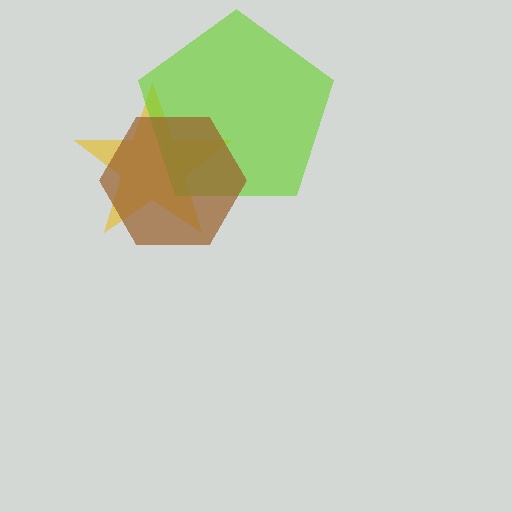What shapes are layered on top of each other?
The layered shapes are: a yellow star, a lime pentagon, a brown hexagon.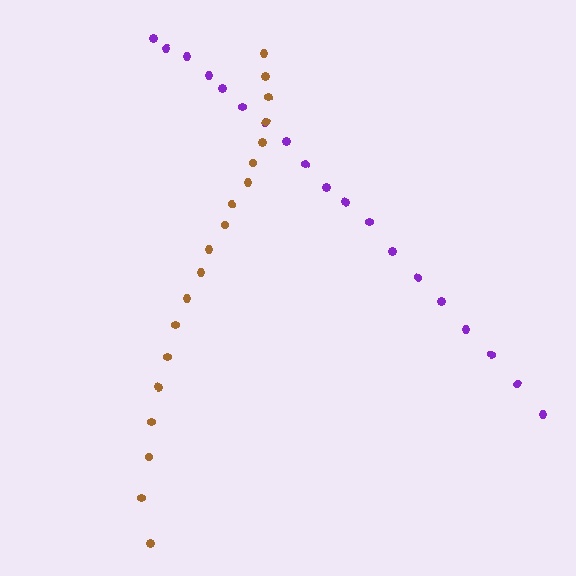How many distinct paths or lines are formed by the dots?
There are 2 distinct paths.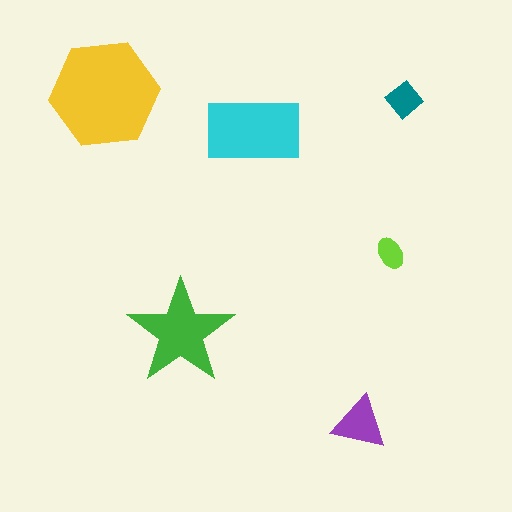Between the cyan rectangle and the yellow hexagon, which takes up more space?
The yellow hexagon.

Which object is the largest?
The yellow hexagon.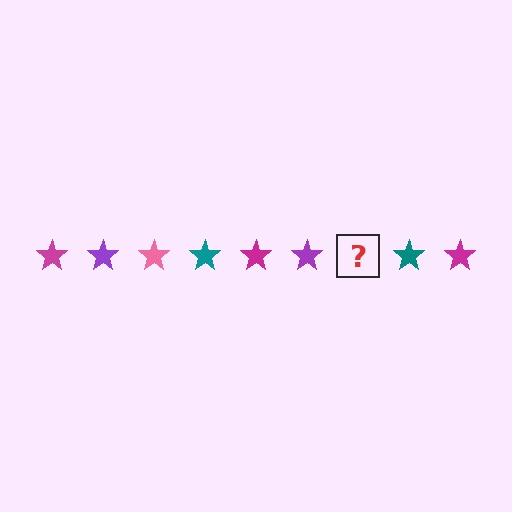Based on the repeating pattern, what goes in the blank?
The blank should be a pink star.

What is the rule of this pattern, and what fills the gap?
The rule is that the pattern cycles through magenta, purple, pink, teal stars. The gap should be filled with a pink star.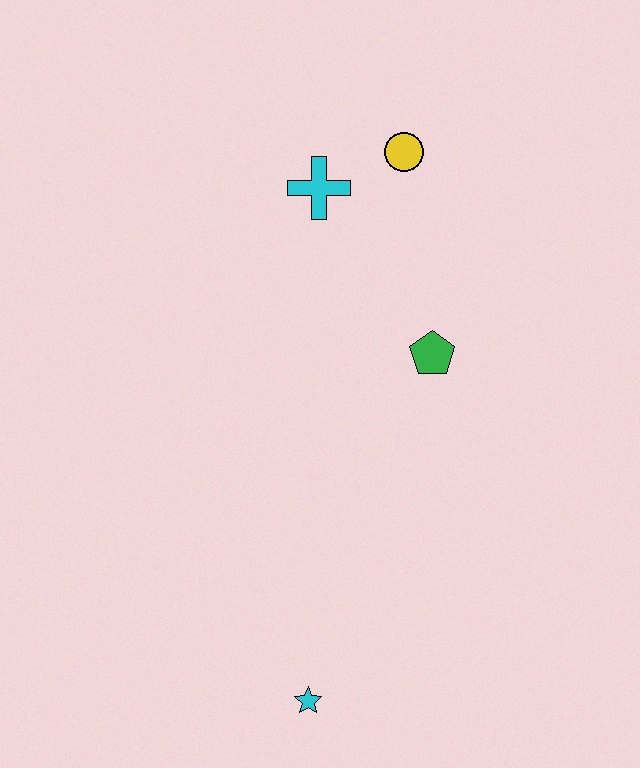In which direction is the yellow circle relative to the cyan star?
The yellow circle is above the cyan star.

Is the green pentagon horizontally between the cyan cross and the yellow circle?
No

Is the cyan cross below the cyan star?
No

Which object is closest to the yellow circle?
The cyan cross is closest to the yellow circle.